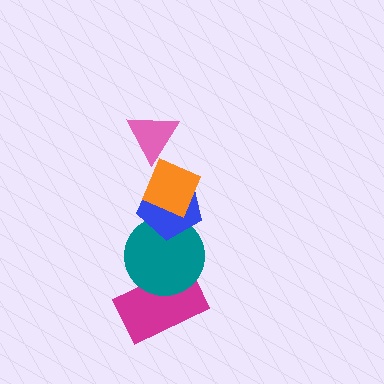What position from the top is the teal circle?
The teal circle is 4th from the top.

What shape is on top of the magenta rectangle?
The teal circle is on top of the magenta rectangle.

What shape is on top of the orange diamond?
The pink triangle is on top of the orange diamond.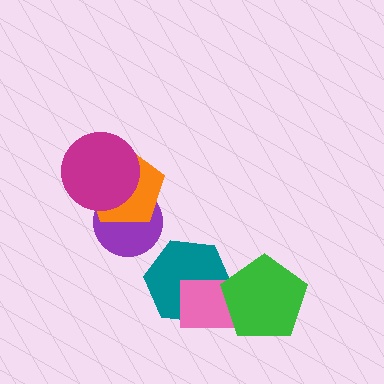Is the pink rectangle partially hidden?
Yes, it is partially covered by another shape.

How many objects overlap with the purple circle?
2 objects overlap with the purple circle.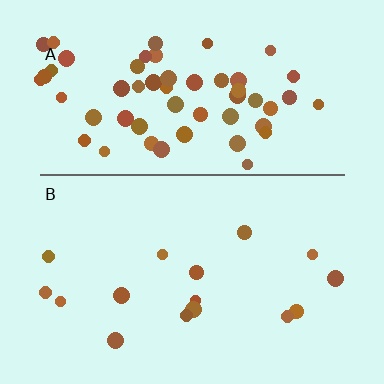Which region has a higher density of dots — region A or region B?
A (the top).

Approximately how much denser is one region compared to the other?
Approximately 3.6× — region A over region B.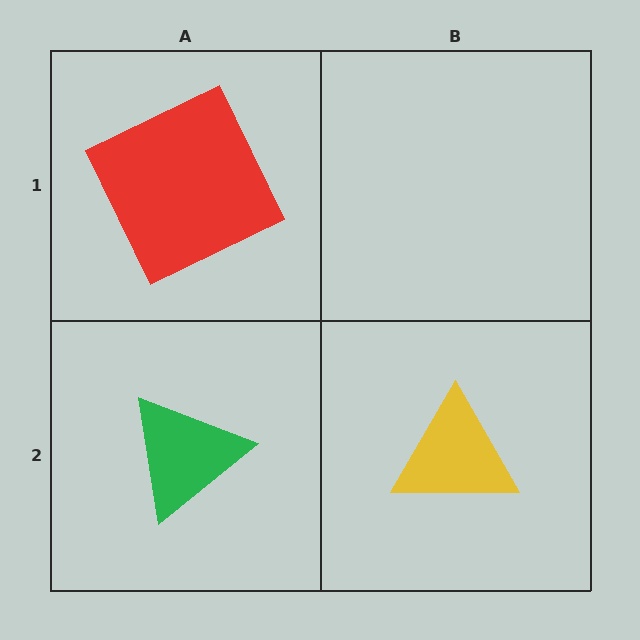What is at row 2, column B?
A yellow triangle.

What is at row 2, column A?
A green triangle.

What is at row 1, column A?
A red square.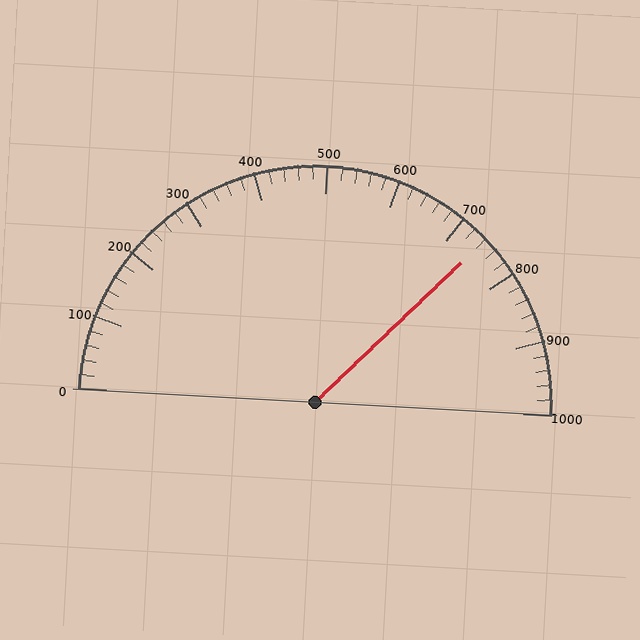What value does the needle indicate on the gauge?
The needle indicates approximately 740.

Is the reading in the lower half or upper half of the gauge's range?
The reading is in the upper half of the range (0 to 1000).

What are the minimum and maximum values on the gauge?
The gauge ranges from 0 to 1000.